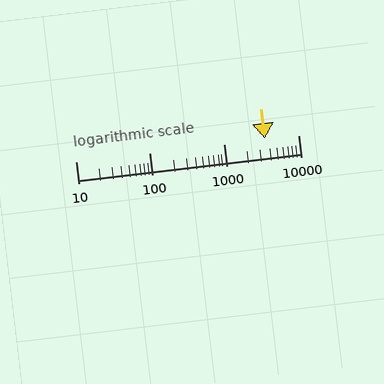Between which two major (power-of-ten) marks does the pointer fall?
The pointer is between 1000 and 10000.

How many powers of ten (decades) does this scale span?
The scale spans 3 decades, from 10 to 10000.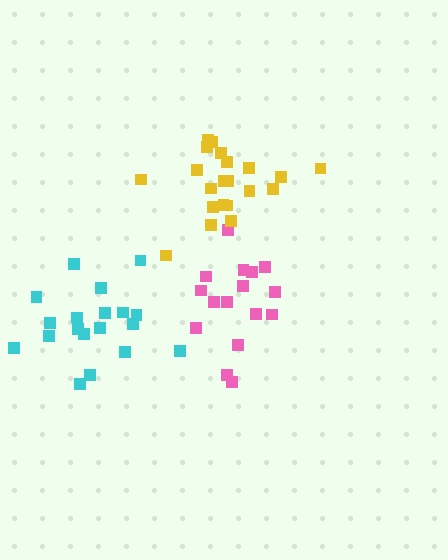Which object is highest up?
The yellow cluster is topmost.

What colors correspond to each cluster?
The clusters are colored: pink, yellow, cyan.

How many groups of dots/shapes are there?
There are 3 groups.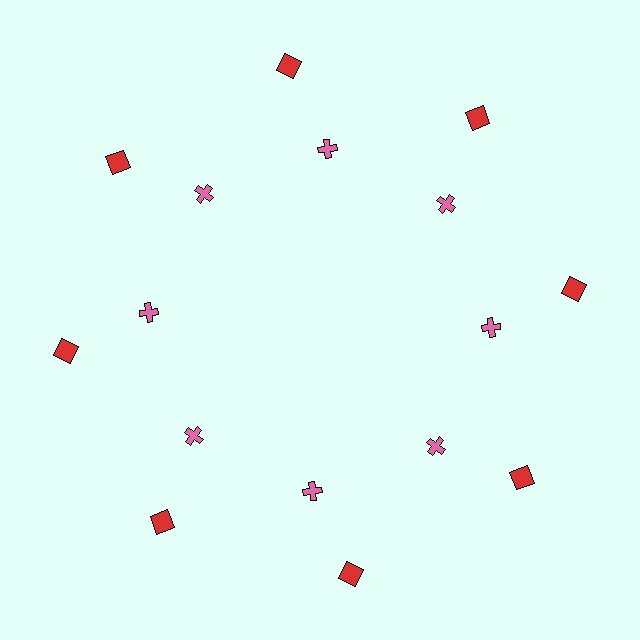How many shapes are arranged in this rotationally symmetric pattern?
There are 16 shapes, arranged in 8 groups of 2.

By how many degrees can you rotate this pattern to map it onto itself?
The pattern maps onto itself every 45 degrees of rotation.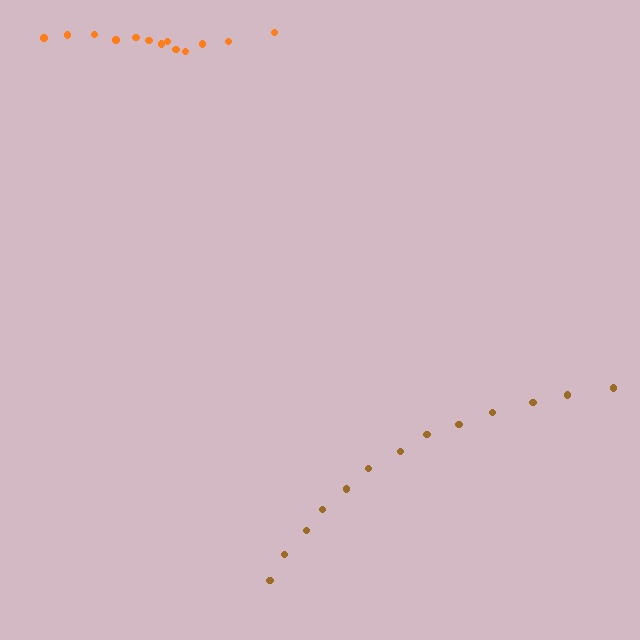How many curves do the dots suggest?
There are 2 distinct paths.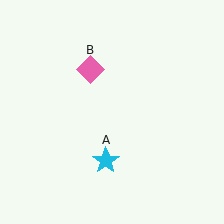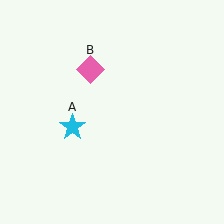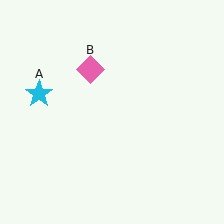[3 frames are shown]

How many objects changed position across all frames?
1 object changed position: cyan star (object A).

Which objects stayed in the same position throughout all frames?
Pink diamond (object B) remained stationary.